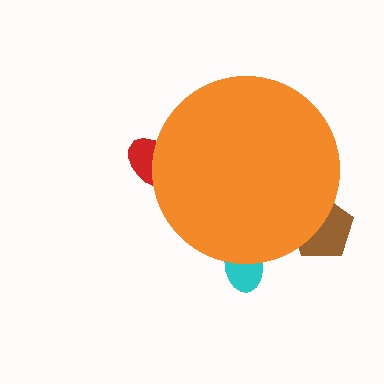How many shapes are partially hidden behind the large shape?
3 shapes are partially hidden.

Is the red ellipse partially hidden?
Yes, the red ellipse is partially hidden behind the orange circle.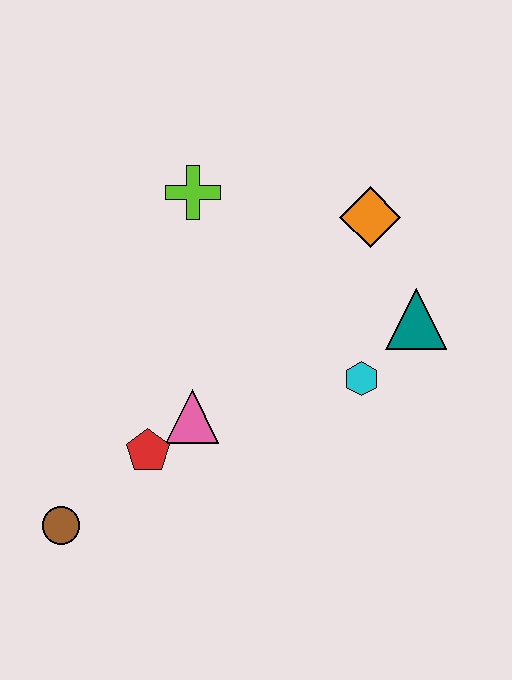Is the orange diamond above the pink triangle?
Yes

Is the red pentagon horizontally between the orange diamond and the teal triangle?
No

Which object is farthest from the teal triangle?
The brown circle is farthest from the teal triangle.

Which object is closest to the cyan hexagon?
The teal triangle is closest to the cyan hexagon.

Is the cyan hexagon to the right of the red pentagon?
Yes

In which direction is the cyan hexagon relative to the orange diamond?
The cyan hexagon is below the orange diamond.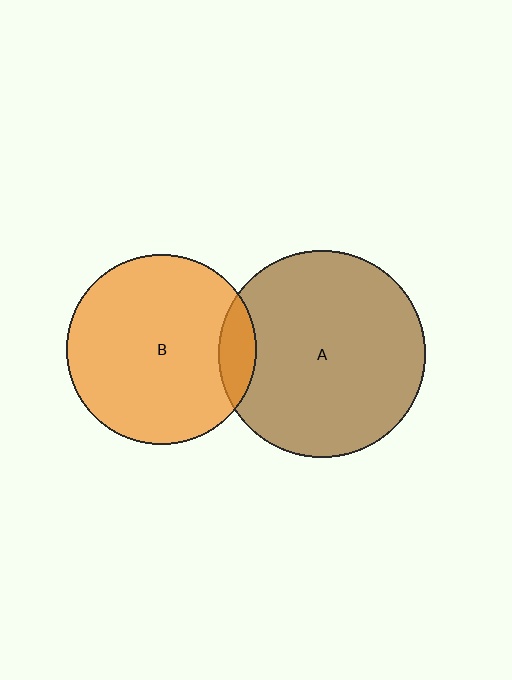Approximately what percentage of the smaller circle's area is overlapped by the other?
Approximately 10%.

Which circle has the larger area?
Circle A (brown).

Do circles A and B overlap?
Yes.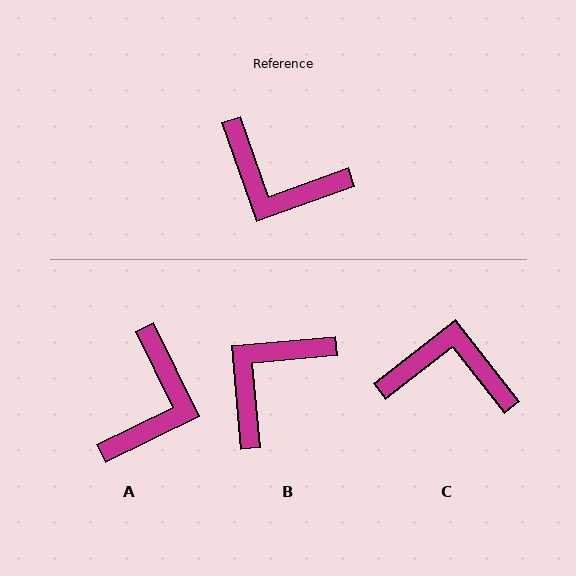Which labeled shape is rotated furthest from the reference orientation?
C, about 161 degrees away.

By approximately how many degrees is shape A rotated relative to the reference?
Approximately 97 degrees counter-clockwise.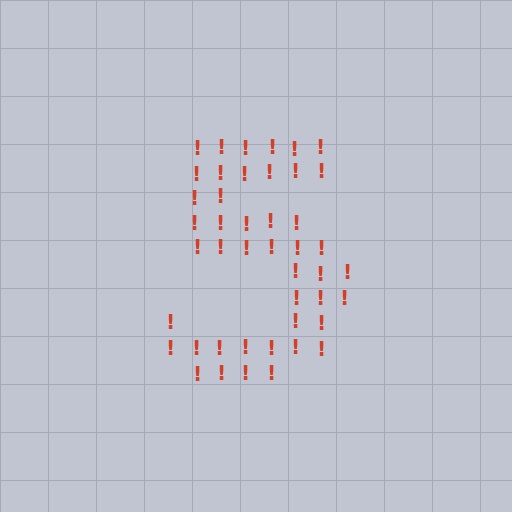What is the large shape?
The large shape is the digit 5.